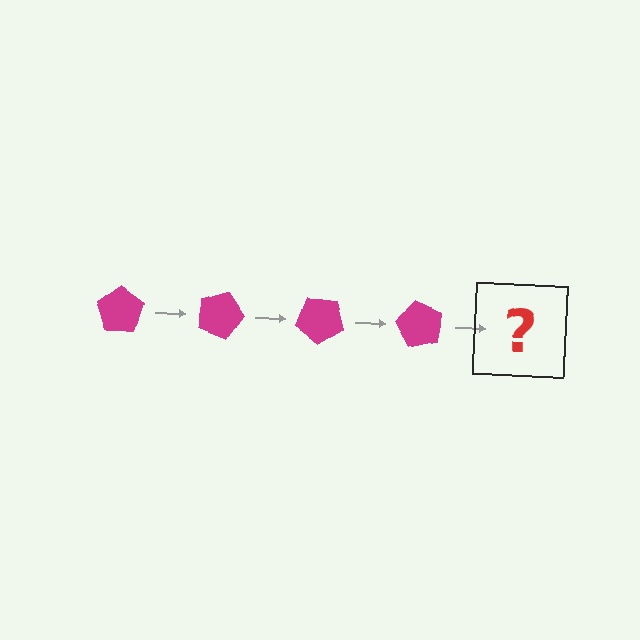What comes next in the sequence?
The next element should be a magenta pentagon rotated 80 degrees.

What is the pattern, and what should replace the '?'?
The pattern is that the pentagon rotates 20 degrees each step. The '?' should be a magenta pentagon rotated 80 degrees.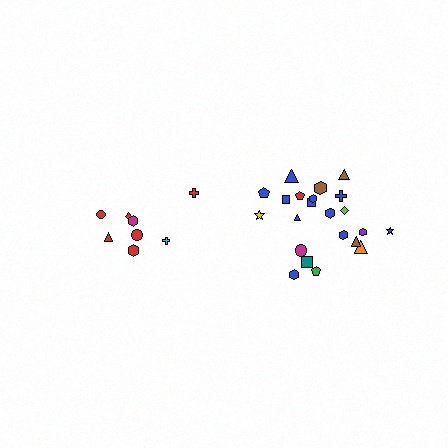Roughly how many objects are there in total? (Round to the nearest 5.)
Roughly 30 objects in total.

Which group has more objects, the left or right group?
The right group.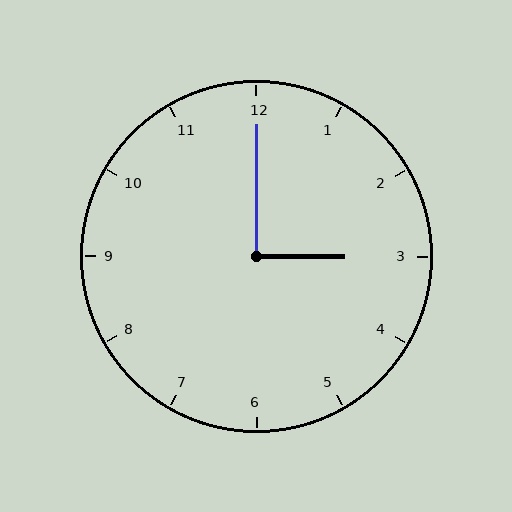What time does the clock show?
3:00.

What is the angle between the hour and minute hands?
Approximately 90 degrees.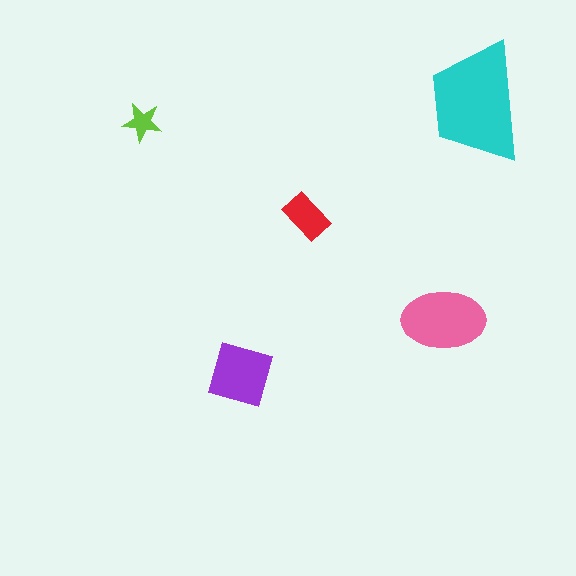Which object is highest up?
The cyan trapezoid is topmost.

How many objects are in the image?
There are 5 objects in the image.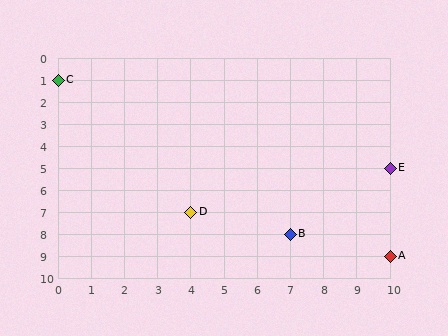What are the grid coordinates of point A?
Point A is at grid coordinates (10, 9).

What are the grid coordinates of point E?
Point E is at grid coordinates (10, 5).